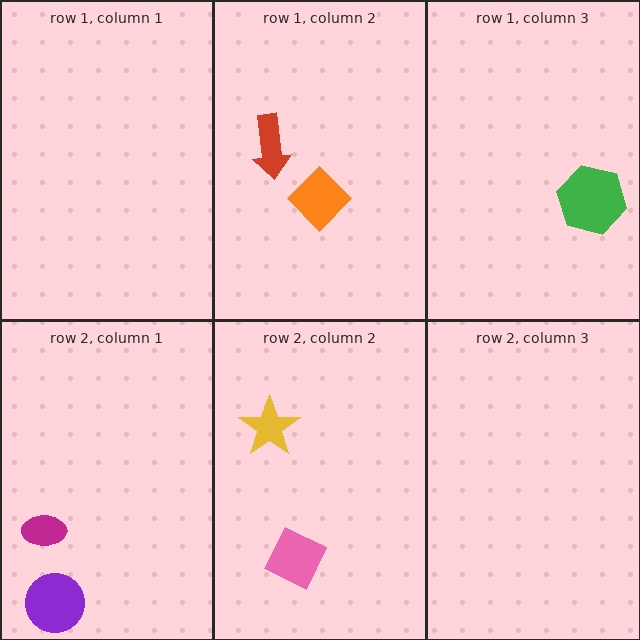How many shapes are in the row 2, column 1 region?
2.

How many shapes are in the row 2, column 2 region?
2.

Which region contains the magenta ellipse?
The row 2, column 1 region.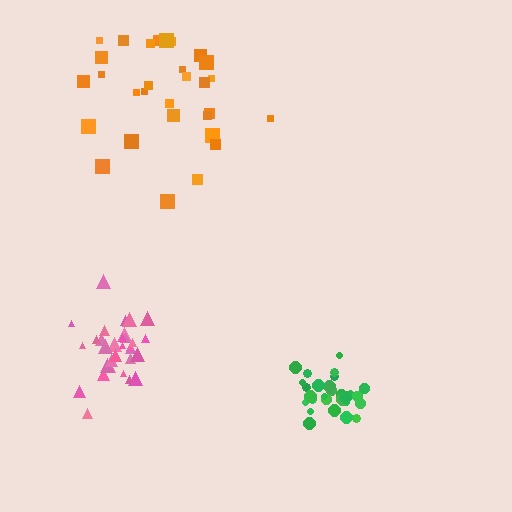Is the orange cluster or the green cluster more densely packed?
Green.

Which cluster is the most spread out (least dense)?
Orange.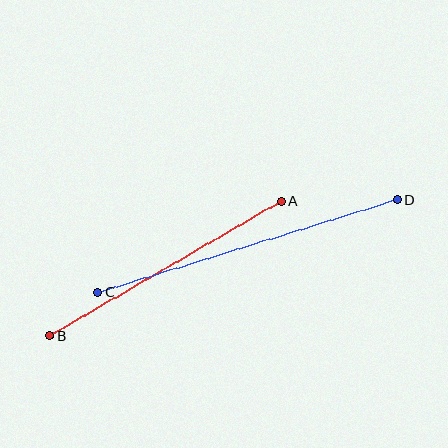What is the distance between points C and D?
The distance is approximately 314 pixels.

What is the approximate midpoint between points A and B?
The midpoint is at approximately (166, 268) pixels.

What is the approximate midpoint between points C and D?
The midpoint is at approximately (247, 246) pixels.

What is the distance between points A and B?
The distance is approximately 267 pixels.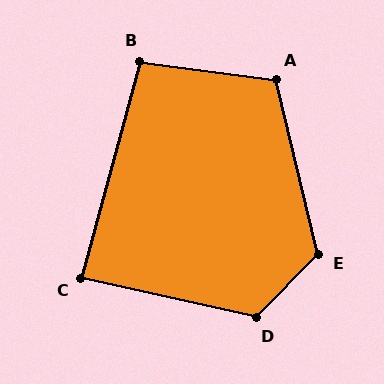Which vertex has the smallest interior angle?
C, at approximately 87 degrees.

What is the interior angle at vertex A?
Approximately 111 degrees (obtuse).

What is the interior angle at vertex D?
Approximately 122 degrees (obtuse).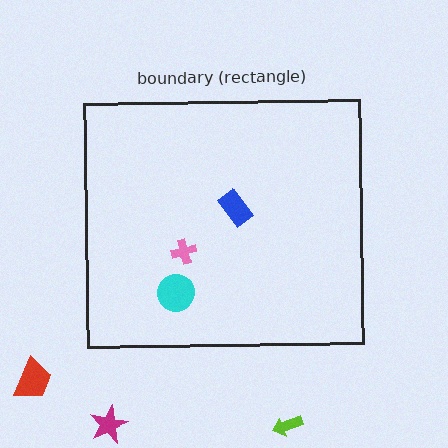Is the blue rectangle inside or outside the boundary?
Inside.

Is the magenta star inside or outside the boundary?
Outside.